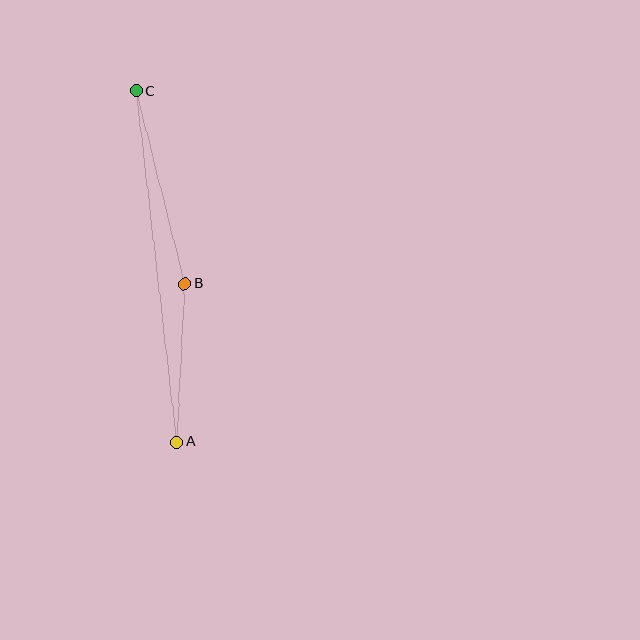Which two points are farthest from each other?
Points A and C are farthest from each other.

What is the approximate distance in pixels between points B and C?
The distance between B and C is approximately 199 pixels.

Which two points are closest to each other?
Points A and B are closest to each other.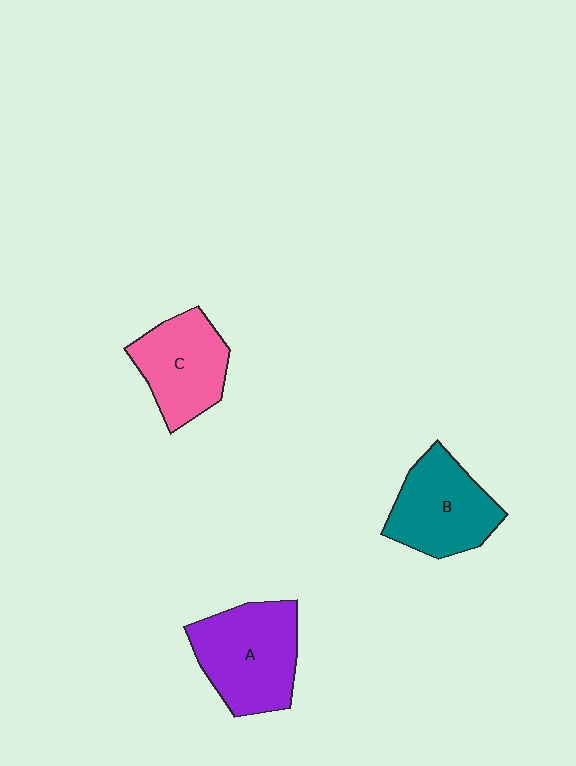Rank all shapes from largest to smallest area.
From largest to smallest: A (purple), B (teal), C (pink).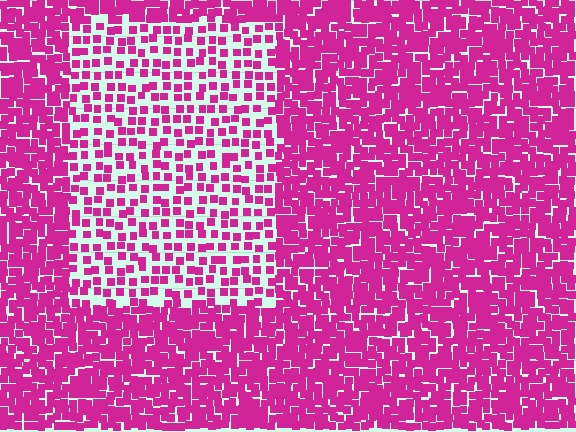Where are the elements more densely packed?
The elements are more densely packed outside the rectangle boundary.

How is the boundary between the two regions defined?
The boundary is defined by a change in element density (approximately 2.2x ratio). All elements are the same color, size, and shape.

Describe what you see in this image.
The image contains small magenta elements arranged at two different densities. A rectangle-shaped region is visible where the elements are less densely packed than the surrounding area.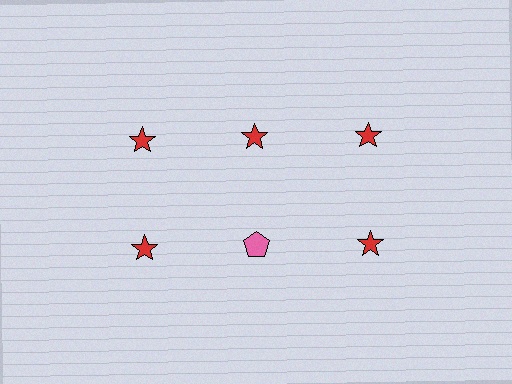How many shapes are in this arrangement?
There are 6 shapes arranged in a grid pattern.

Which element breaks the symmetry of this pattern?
The pink pentagon in the second row, second from left column breaks the symmetry. All other shapes are red stars.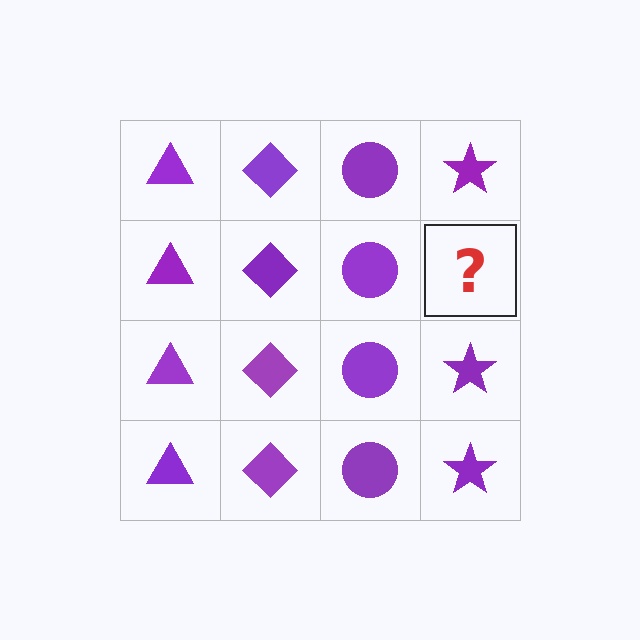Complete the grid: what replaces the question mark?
The question mark should be replaced with a purple star.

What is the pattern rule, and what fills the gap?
The rule is that each column has a consistent shape. The gap should be filled with a purple star.